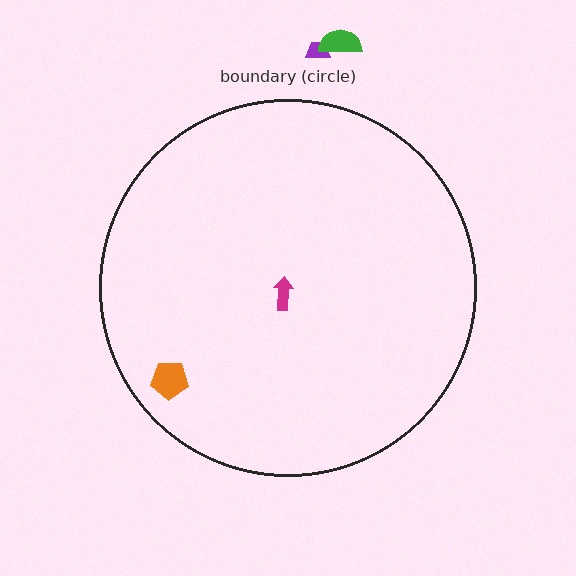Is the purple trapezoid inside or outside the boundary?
Outside.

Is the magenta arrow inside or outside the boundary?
Inside.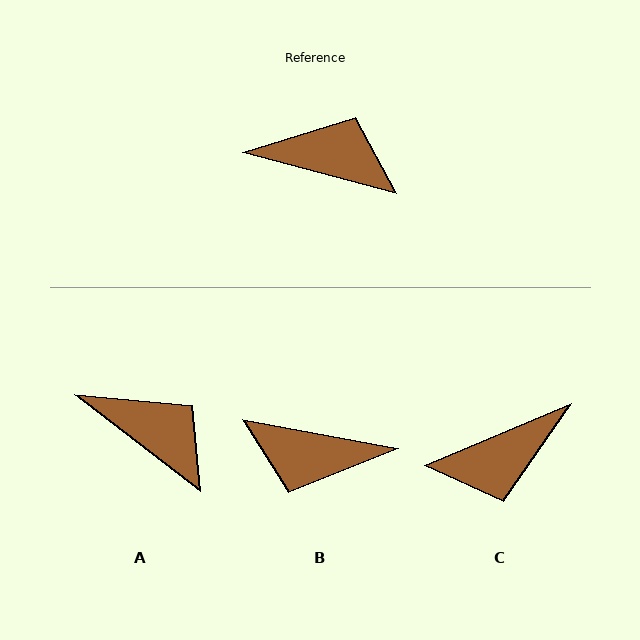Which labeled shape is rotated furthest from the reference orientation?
B, about 175 degrees away.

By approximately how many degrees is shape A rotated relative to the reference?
Approximately 23 degrees clockwise.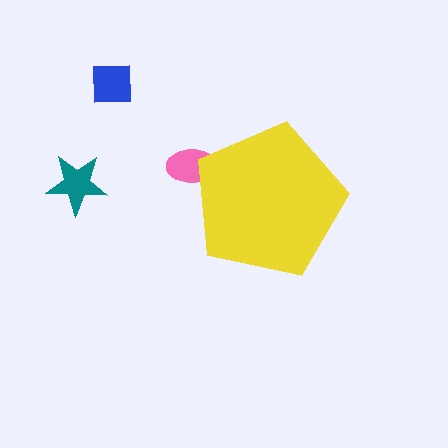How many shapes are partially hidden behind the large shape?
1 shape is partially hidden.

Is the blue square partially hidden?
No, the blue square is fully visible.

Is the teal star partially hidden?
No, the teal star is fully visible.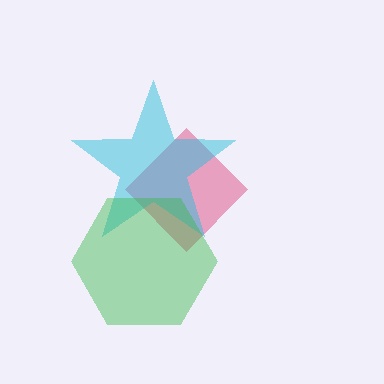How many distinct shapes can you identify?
There are 3 distinct shapes: a pink diamond, a cyan star, a green hexagon.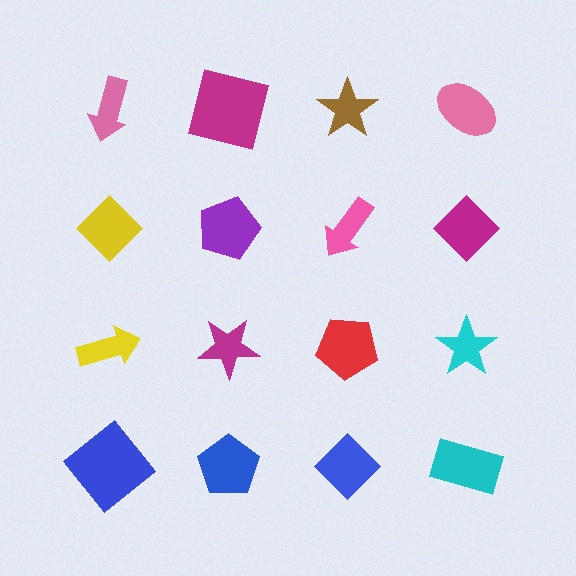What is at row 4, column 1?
A blue diamond.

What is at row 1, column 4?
A pink ellipse.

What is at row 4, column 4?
A cyan rectangle.